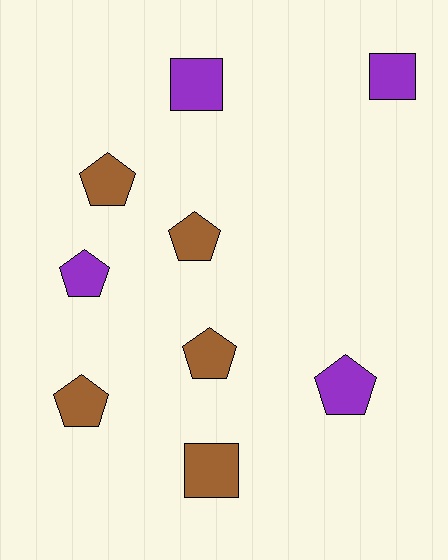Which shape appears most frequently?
Pentagon, with 6 objects.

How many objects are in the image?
There are 9 objects.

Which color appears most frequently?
Brown, with 5 objects.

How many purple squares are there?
There are 2 purple squares.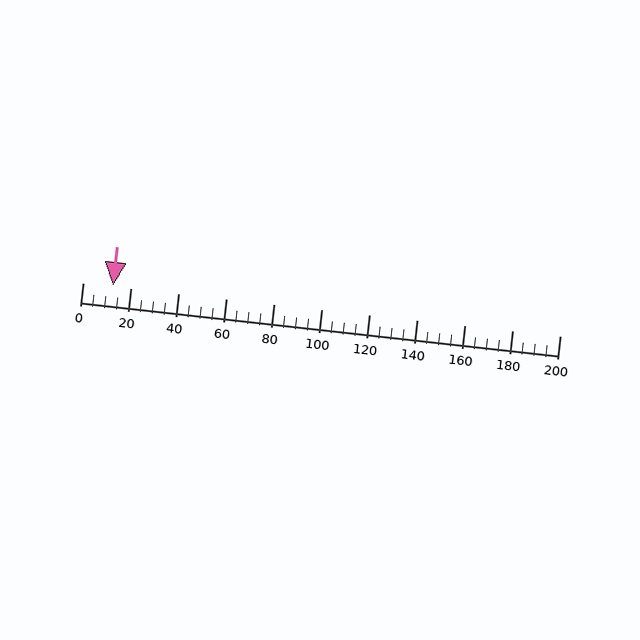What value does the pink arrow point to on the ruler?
The pink arrow points to approximately 12.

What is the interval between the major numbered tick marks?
The major tick marks are spaced 20 units apart.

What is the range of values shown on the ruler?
The ruler shows values from 0 to 200.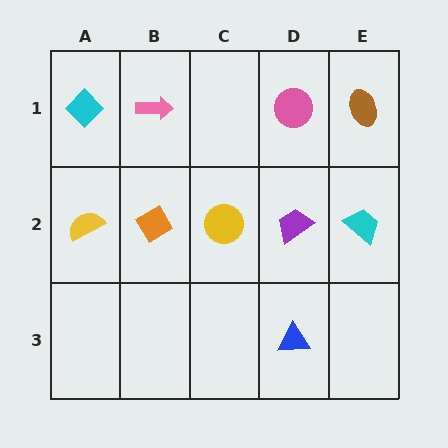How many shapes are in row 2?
5 shapes.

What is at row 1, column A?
A cyan diamond.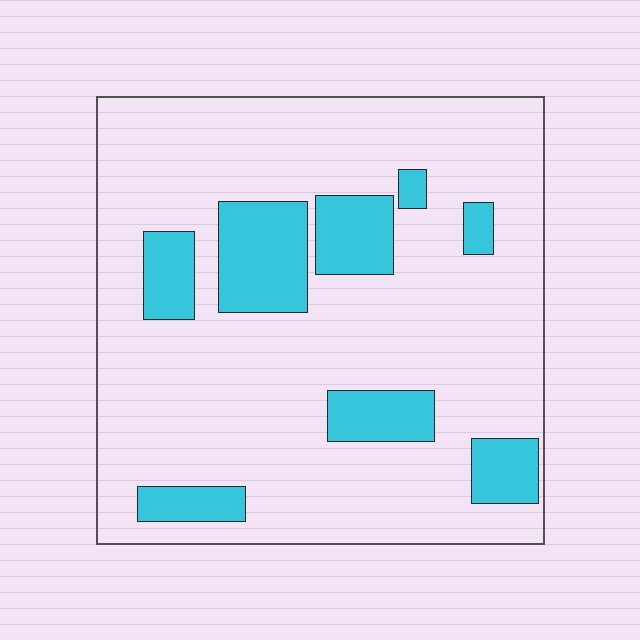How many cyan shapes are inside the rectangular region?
8.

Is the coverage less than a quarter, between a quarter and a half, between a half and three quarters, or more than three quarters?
Less than a quarter.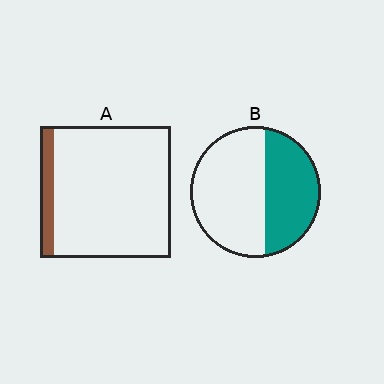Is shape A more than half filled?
No.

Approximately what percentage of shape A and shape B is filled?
A is approximately 10% and B is approximately 40%.